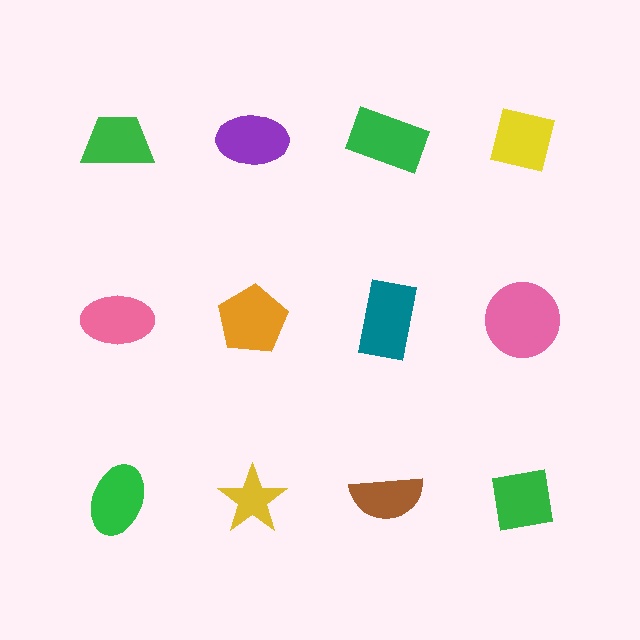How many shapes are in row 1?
4 shapes.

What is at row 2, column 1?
A pink ellipse.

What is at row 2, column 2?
An orange pentagon.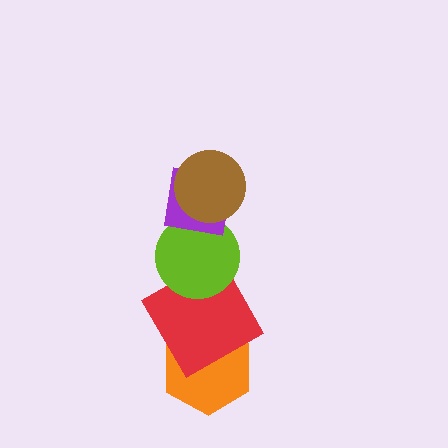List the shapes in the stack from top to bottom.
From top to bottom: the brown circle, the purple square, the lime circle, the red square, the orange hexagon.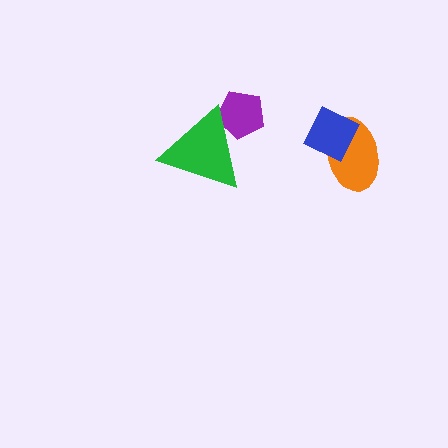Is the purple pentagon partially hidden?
Yes, it is partially covered by another shape.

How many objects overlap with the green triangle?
1 object overlaps with the green triangle.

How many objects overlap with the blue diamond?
1 object overlaps with the blue diamond.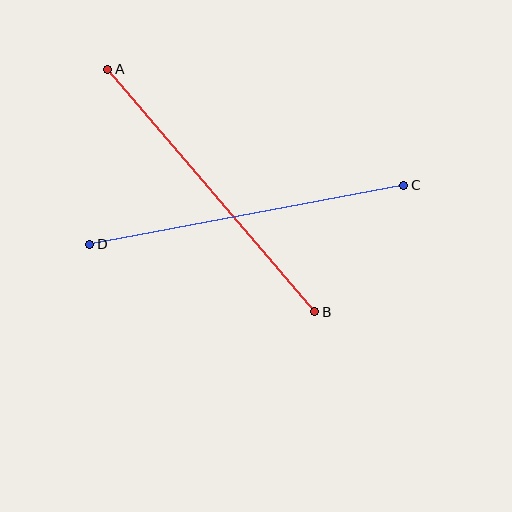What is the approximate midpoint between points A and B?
The midpoint is at approximately (211, 190) pixels.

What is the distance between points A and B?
The distance is approximately 319 pixels.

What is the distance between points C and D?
The distance is approximately 319 pixels.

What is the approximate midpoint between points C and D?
The midpoint is at approximately (247, 215) pixels.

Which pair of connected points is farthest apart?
Points C and D are farthest apart.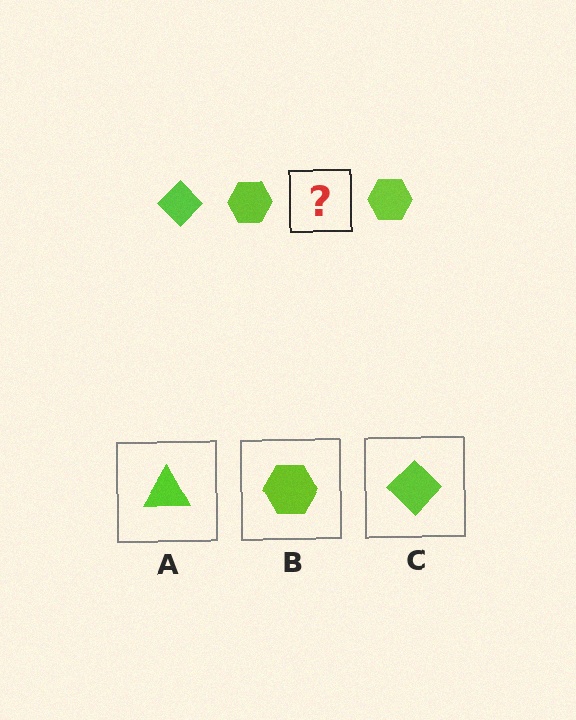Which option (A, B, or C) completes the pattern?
C.